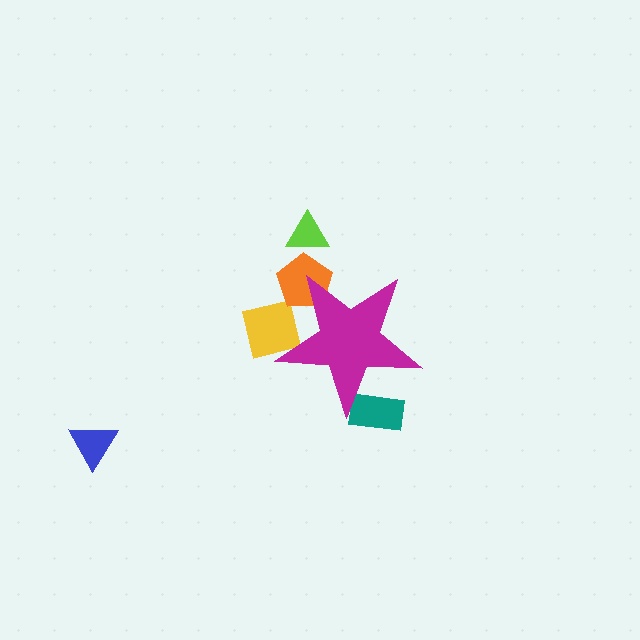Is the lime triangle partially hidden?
No, the lime triangle is fully visible.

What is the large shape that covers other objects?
A magenta star.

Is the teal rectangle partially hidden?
Yes, the teal rectangle is partially hidden behind the magenta star.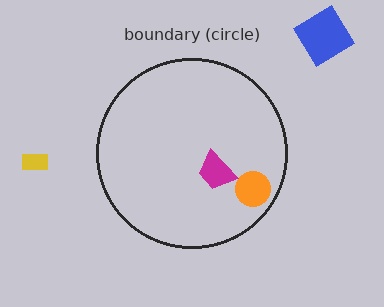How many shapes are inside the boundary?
2 inside, 2 outside.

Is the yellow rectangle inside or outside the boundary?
Outside.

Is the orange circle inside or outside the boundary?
Inside.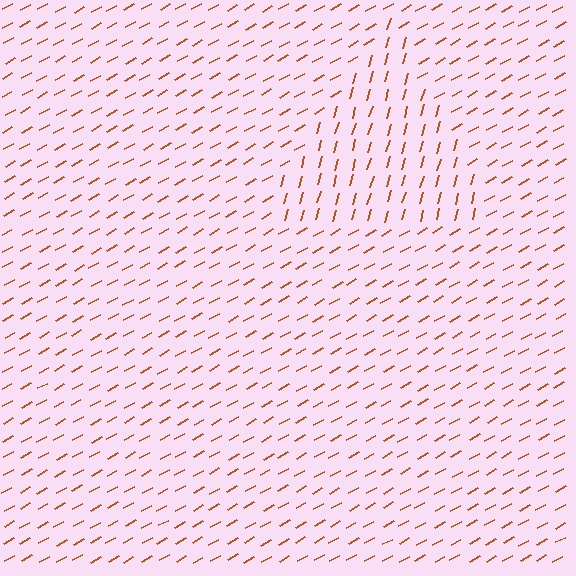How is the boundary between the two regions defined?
The boundary is defined purely by a change in line orientation (approximately 45 degrees difference). All lines are the same color and thickness.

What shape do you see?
I see a triangle.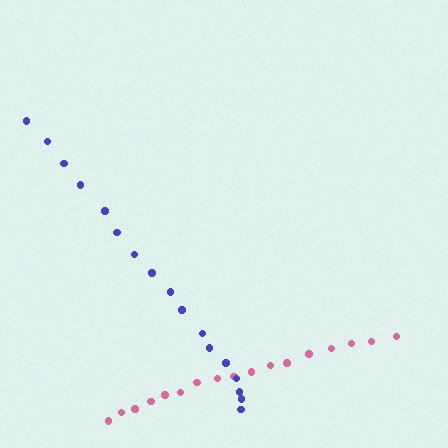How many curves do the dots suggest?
There are 2 distinct paths.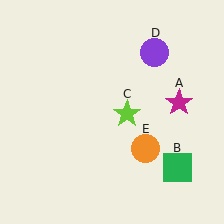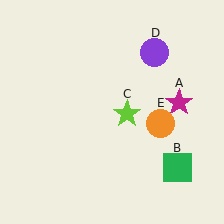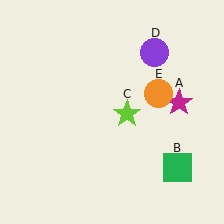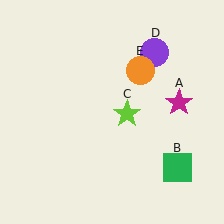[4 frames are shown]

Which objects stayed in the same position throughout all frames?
Magenta star (object A) and green square (object B) and lime star (object C) and purple circle (object D) remained stationary.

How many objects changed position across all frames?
1 object changed position: orange circle (object E).